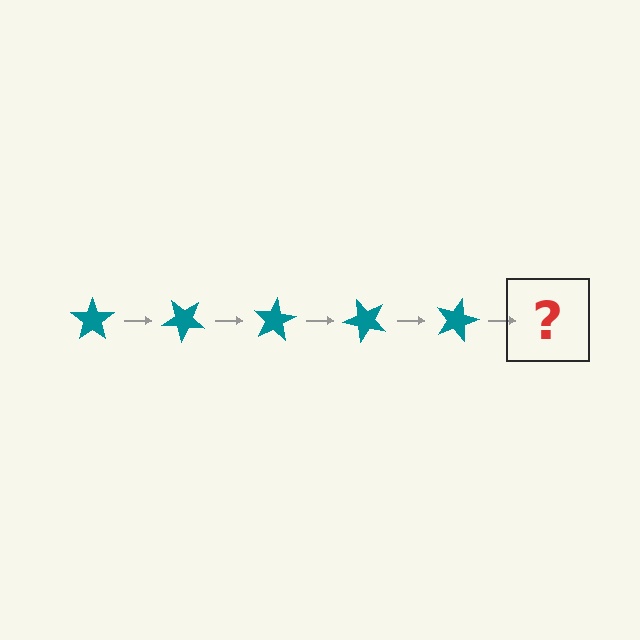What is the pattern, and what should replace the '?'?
The pattern is that the star rotates 40 degrees each step. The '?' should be a teal star rotated 200 degrees.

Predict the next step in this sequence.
The next step is a teal star rotated 200 degrees.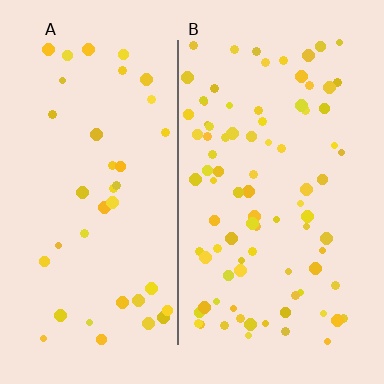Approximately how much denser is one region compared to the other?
Approximately 2.2× — region B over region A.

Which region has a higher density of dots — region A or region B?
B (the right).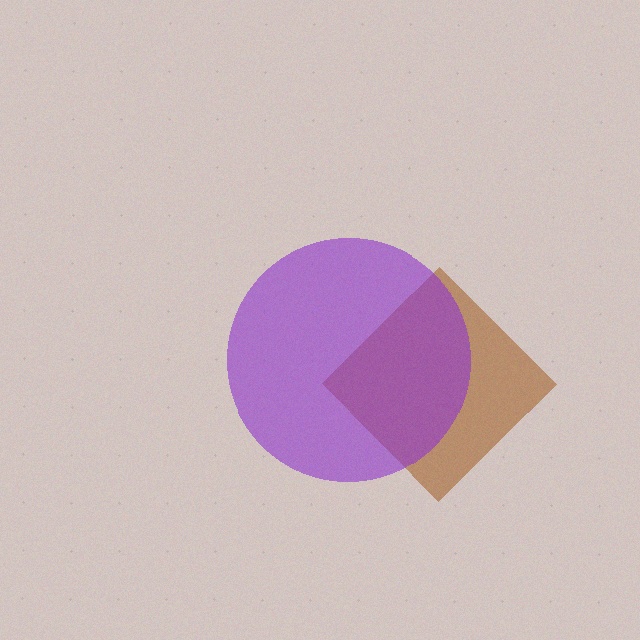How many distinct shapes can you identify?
There are 2 distinct shapes: a brown diamond, a purple circle.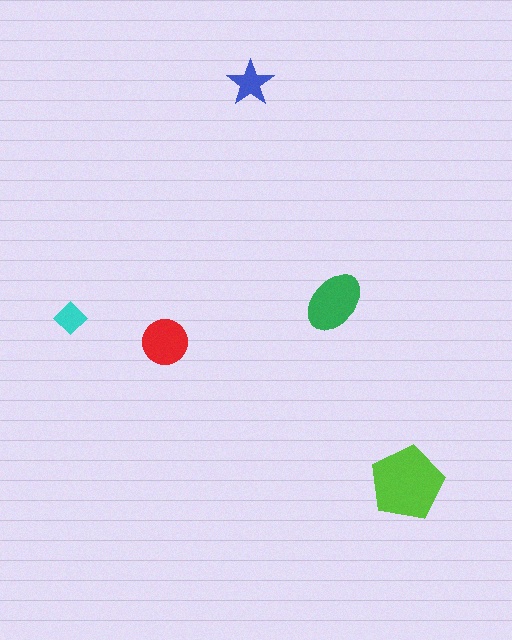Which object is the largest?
The lime pentagon.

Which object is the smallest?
The cyan diamond.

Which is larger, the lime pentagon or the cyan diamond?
The lime pentagon.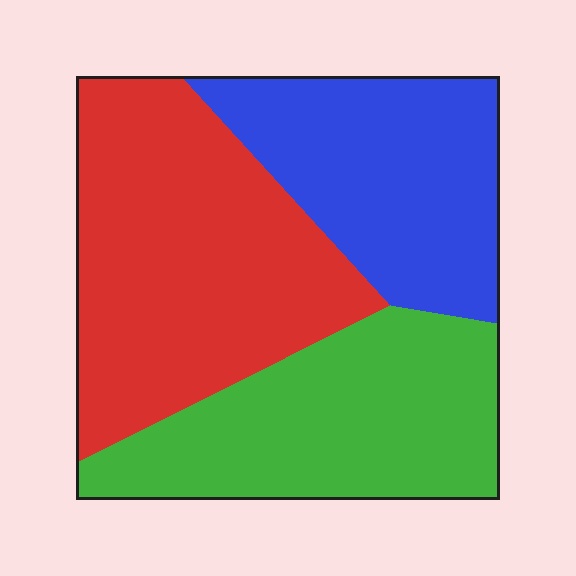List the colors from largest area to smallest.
From largest to smallest: red, green, blue.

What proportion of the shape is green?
Green covers 32% of the shape.